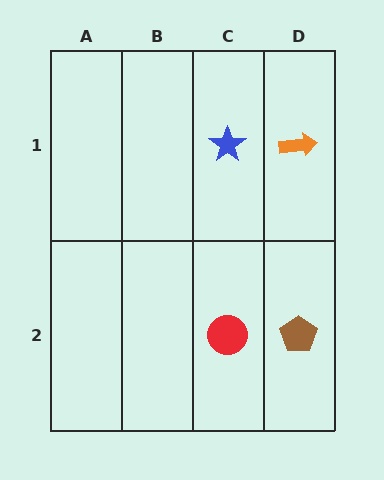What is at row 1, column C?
A blue star.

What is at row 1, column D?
An orange arrow.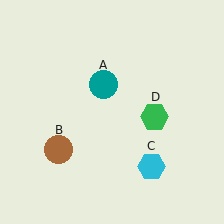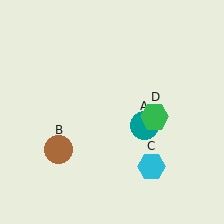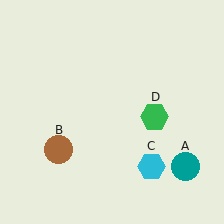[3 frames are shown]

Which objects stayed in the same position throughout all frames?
Brown circle (object B) and cyan hexagon (object C) and green hexagon (object D) remained stationary.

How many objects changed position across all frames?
1 object changed position: teal circle (object A).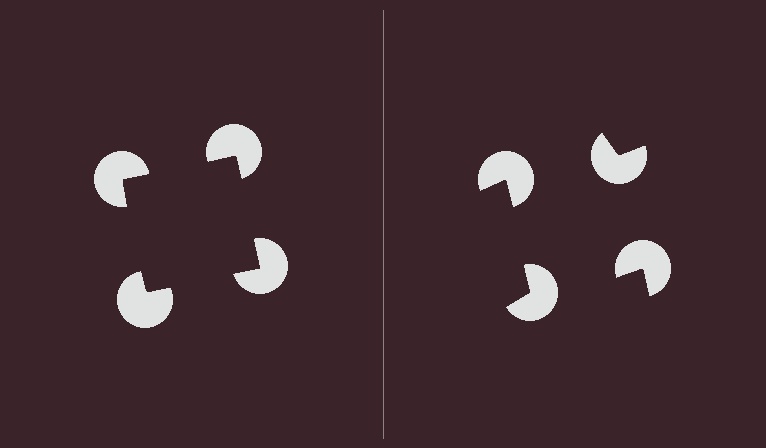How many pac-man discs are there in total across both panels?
8 — 4 on each side.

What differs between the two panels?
The pac-man discs are positioned identically on both sides; only the wedge orientations differ. On the left they align to a square; on the right they are misaligned.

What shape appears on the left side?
An illusory square.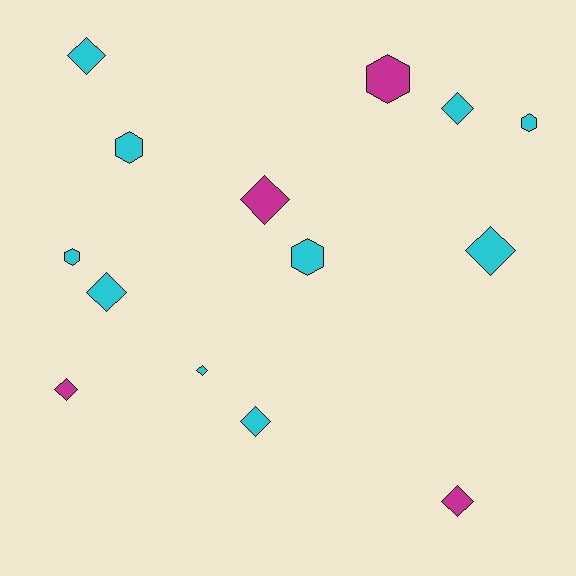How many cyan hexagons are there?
There are 4 cyan hexagons.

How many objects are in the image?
There are 14 objects.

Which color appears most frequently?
Cyan, with 10 objects.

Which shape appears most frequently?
Diamond, with 9 objects.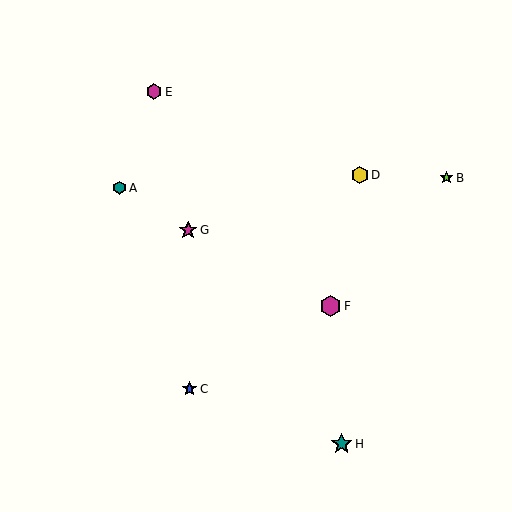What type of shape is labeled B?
Shape B is a lime star.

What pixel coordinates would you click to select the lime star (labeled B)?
Click at (447, 178) to select the lime star B.